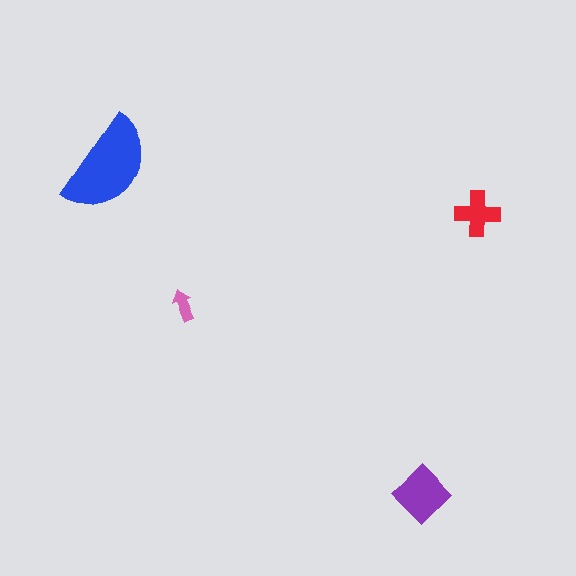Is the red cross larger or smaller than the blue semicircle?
Smaller.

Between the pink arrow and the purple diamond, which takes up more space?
The purple diamond.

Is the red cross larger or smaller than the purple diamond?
Smaller.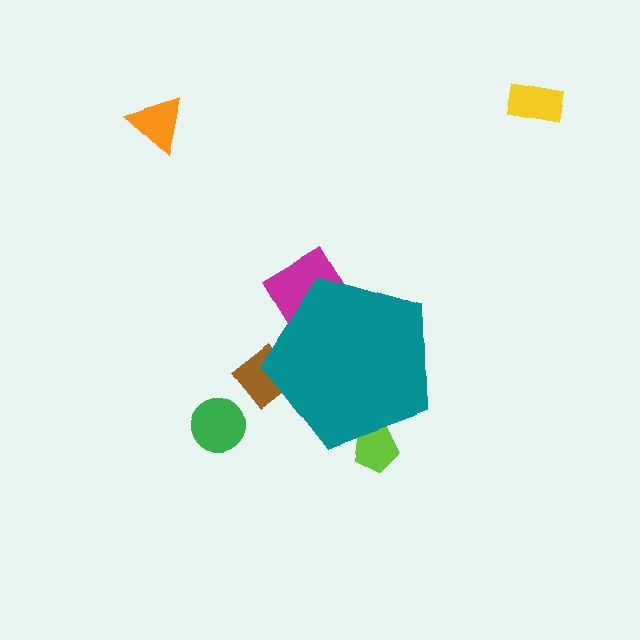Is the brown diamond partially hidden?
Yes, the brown diamond is partially hidden behind the teal pentagon.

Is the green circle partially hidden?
No, the green circle is fully visible.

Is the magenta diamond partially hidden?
Yes, the magenta diamond is partially hidden behind the teal pentagon.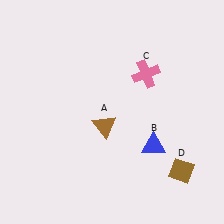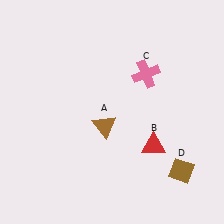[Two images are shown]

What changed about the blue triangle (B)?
In Image 1, B is blue. In Image 2, it changed to red.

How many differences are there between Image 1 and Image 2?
There is 1 difference between the two images.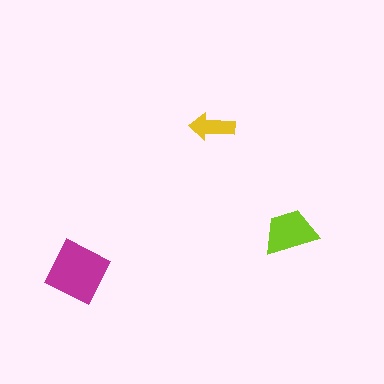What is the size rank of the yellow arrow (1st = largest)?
3rd.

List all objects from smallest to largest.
The yellow arrow, the lime trapezoid, the magenta square.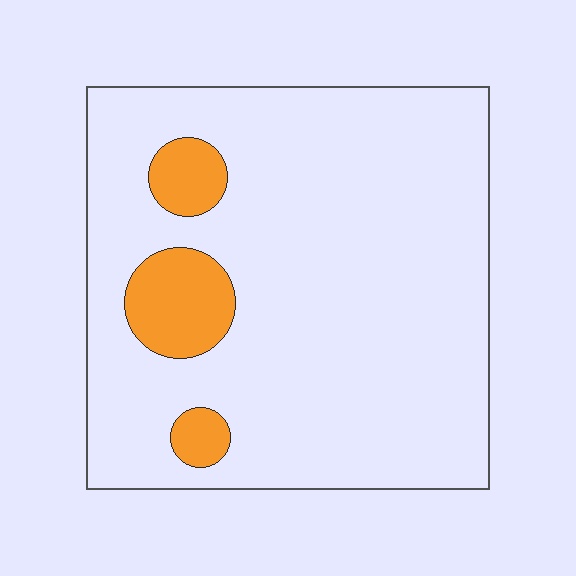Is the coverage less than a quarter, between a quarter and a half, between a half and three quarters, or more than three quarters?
Less than a quarter.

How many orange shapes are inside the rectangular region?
3.